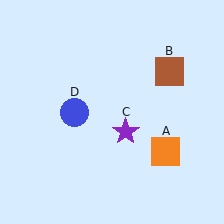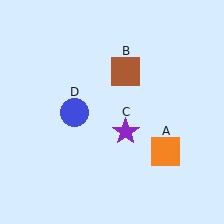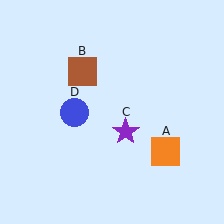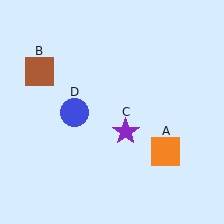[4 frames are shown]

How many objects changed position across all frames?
1 object changed position: brown square (object B).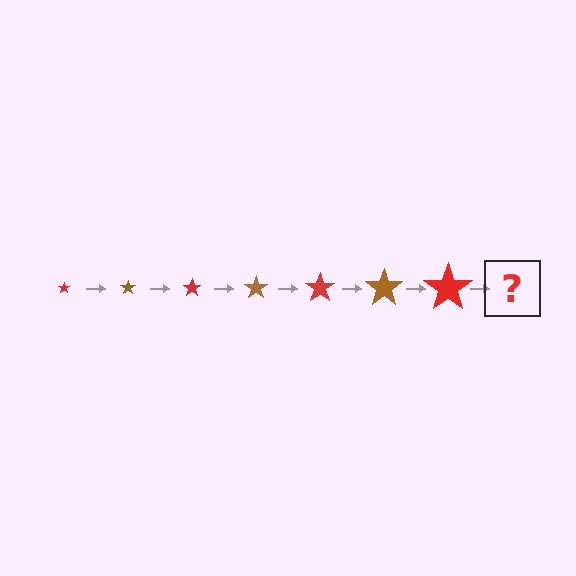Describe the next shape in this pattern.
It should be a brown star, larger than the previous one.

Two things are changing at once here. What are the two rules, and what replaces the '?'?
The two rules are that the star grows larger each step and the color cycles through red and brown. The '?' should be a brown star, larger than the previous one.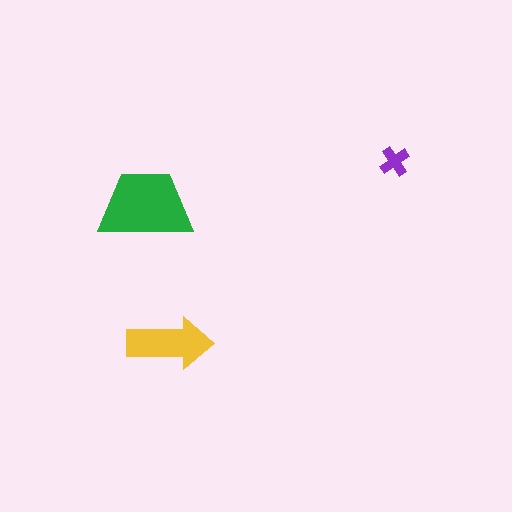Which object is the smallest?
The purple cross.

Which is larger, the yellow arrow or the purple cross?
The yellow arrow.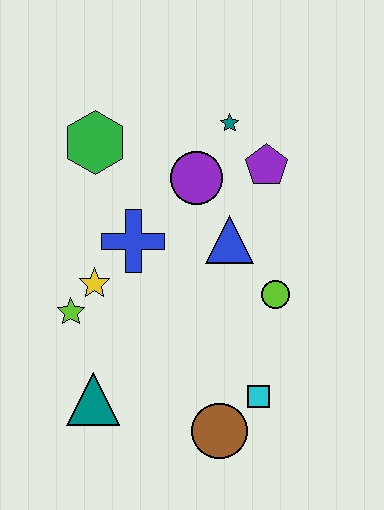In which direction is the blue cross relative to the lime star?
The blue cross is above the lime star.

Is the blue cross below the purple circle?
Yes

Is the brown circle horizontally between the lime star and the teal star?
Yes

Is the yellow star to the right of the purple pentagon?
No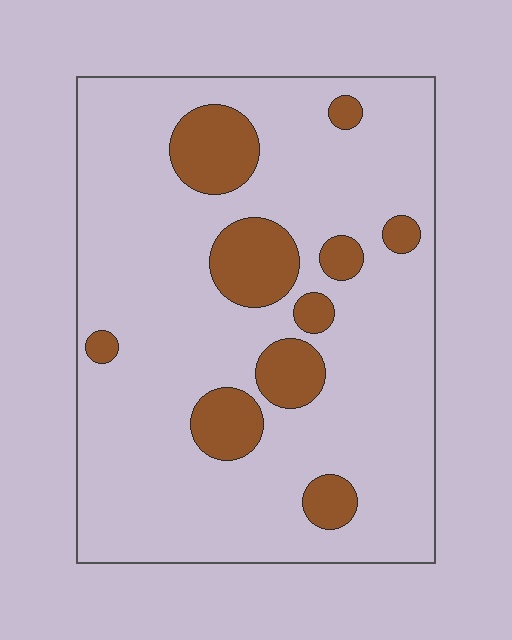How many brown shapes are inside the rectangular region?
10.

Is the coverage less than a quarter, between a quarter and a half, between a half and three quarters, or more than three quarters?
Less than a quarter.